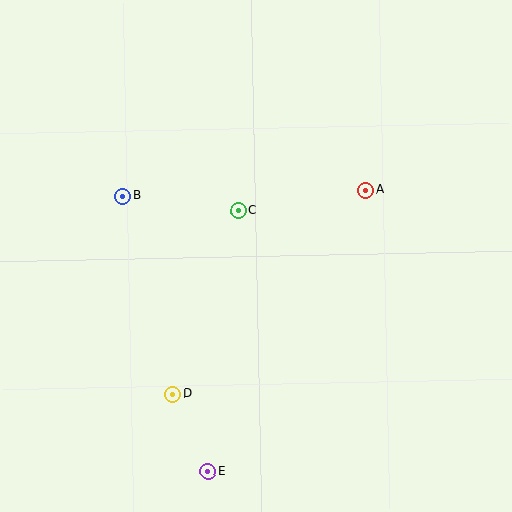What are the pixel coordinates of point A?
Point A is at (365, 190).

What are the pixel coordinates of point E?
Point E is at (208, 471).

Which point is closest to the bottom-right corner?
Point E is closest to the bottom-right corner.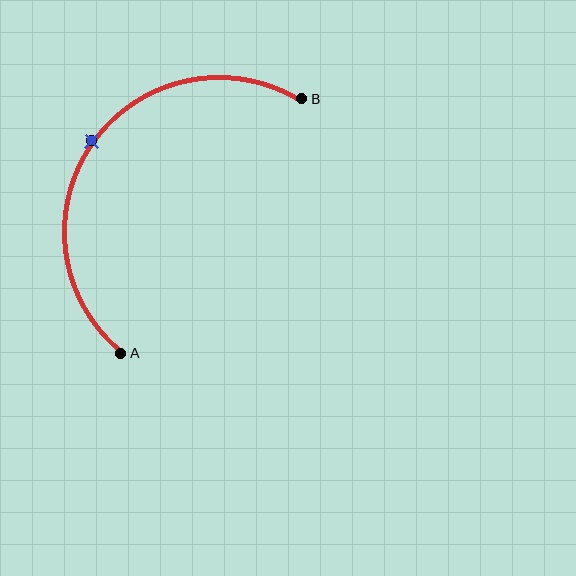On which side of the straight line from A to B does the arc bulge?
The arc bulges above and to the left of the straight line connecting A and B.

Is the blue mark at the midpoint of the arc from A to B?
Yes. The blue mark lies on the arc at equal arc-length from both A and B — it is the arc midpoint.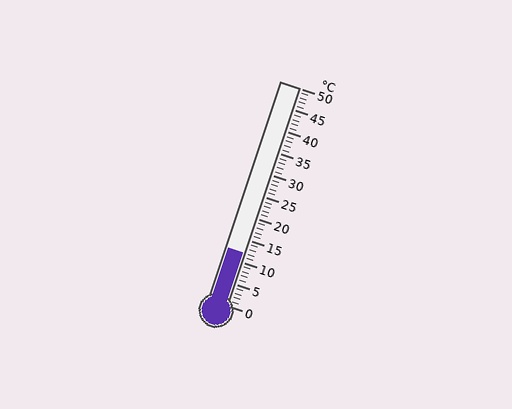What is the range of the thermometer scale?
The thermometer scale ranges from 0°C to 50°C.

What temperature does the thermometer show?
The thermometer shows approximately 12°C.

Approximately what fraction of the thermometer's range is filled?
The thermometer is filled to approximately 25% of its range.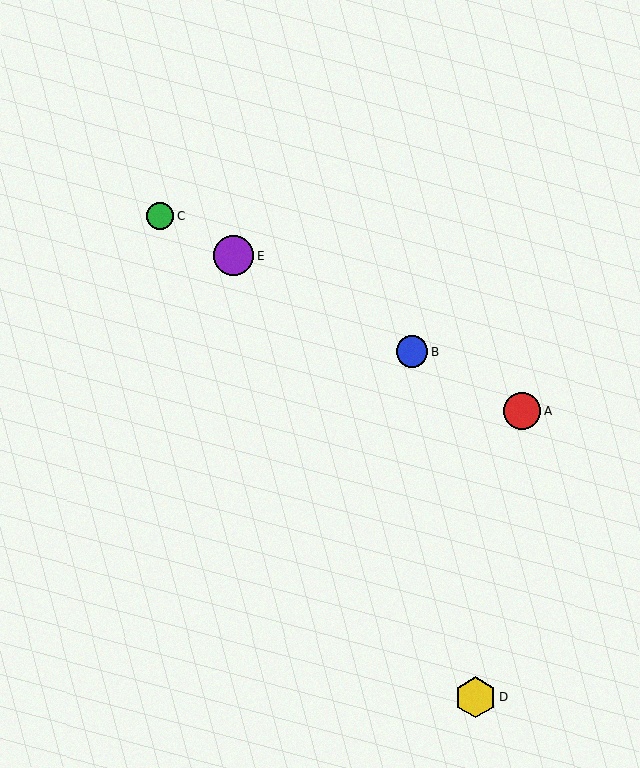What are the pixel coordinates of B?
Object B is at (412, 352).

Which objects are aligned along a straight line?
Objects A, B, C, E are aligned along a straight line.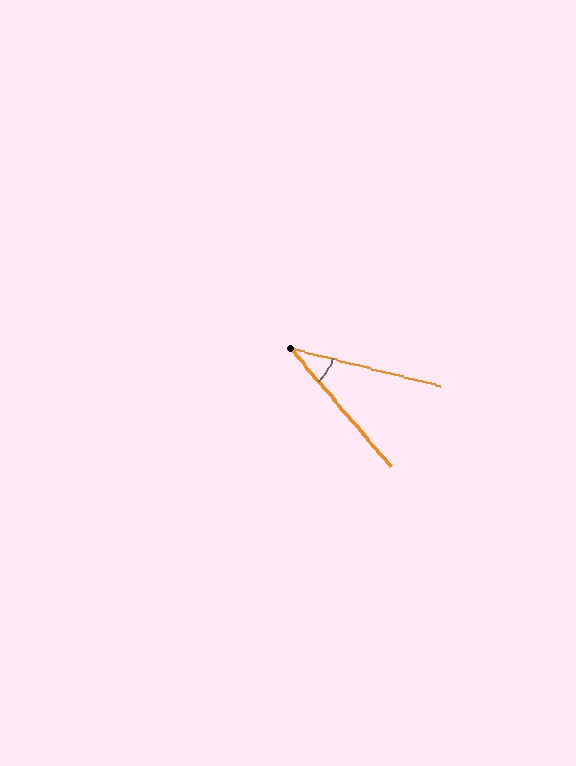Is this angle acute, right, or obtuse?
It is acute.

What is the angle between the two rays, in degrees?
Approximately 35 degrees.